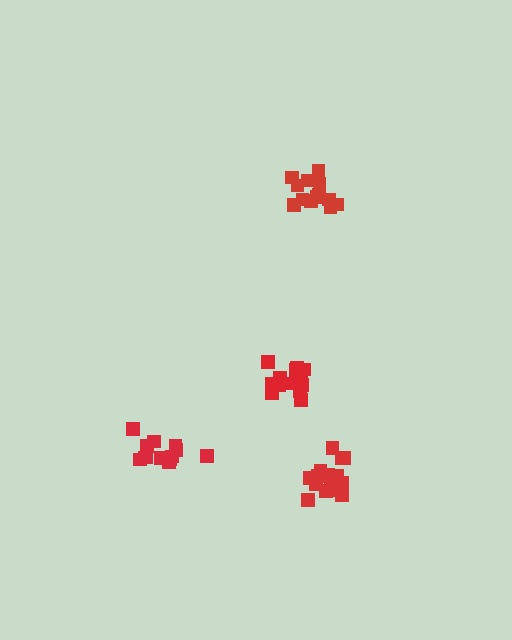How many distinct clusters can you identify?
There are 4 distinct clusters.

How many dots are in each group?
Group 1: 13 dots, Group 2: 17 dots, Group 3: 15 dots, Group 4: 13 dots (58 total).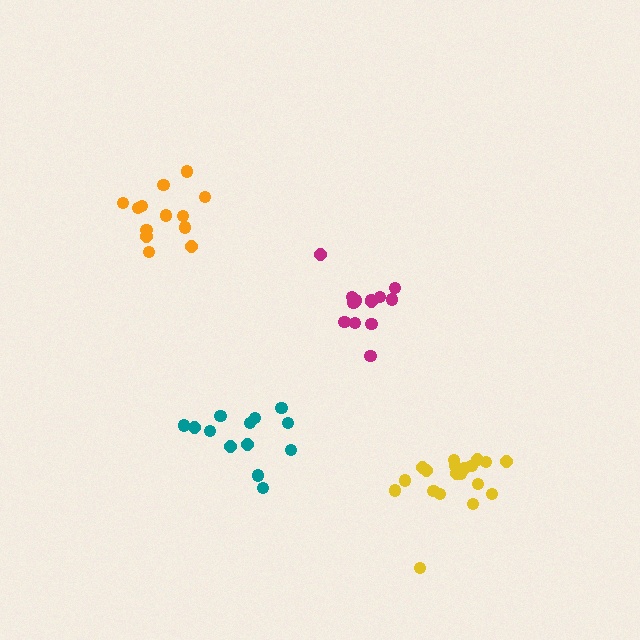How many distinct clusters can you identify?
There are 4 distinct clusters.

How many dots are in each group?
Group 1: 13 dots, Group 2: 13 dots, Group 3: 13 dots, Group 4: 19 dots (58 total).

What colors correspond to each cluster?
The clusters are colored: orange, magenta, teal, yellow.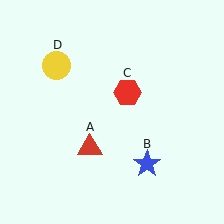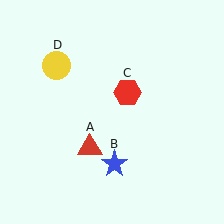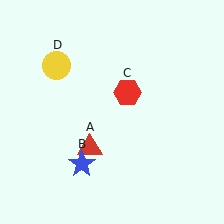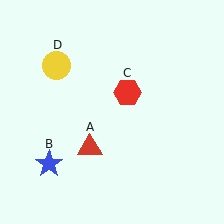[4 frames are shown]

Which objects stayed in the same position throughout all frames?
Red triangle (object A) and red hexagon (object C) and yellow circle (object D) remained stationary.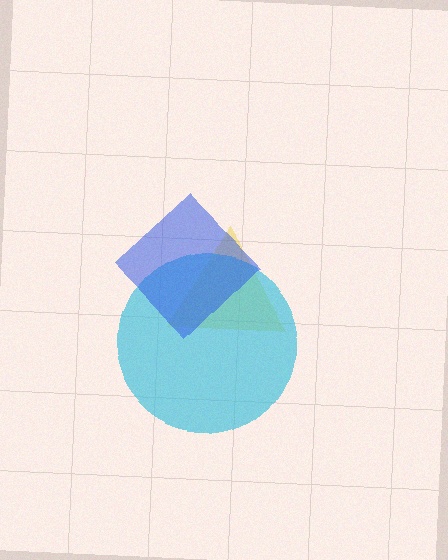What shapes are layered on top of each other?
The layered shapes are: a yellow triangle, a cyan circle, a blue diamond.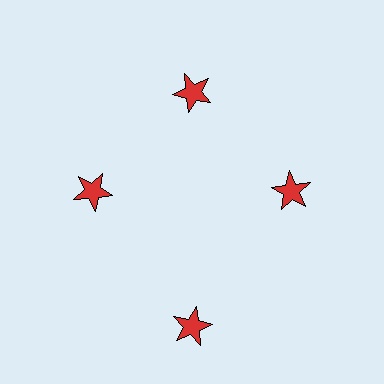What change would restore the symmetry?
The symmetry would be restored by moving it inward, back onto the ring so that all 4 stars sit at equal angles and equal distance from the center.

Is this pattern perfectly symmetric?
No. The 4 red stars are arranged in a ring, but one element near the 6 o'clock position is pushed outward from the center, breaking the 4-fold rotational symmetry.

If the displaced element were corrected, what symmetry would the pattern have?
It would have 4-fold rotational symmetry — the pattern would map onto itself every 90 degrees.